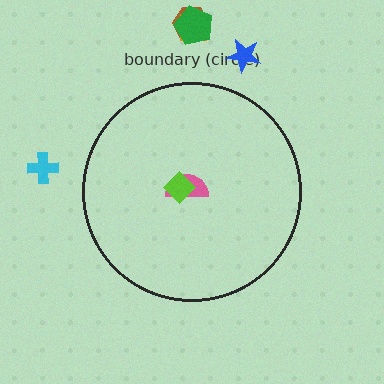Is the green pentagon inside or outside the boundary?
Outside.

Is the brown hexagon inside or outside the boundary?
Outside.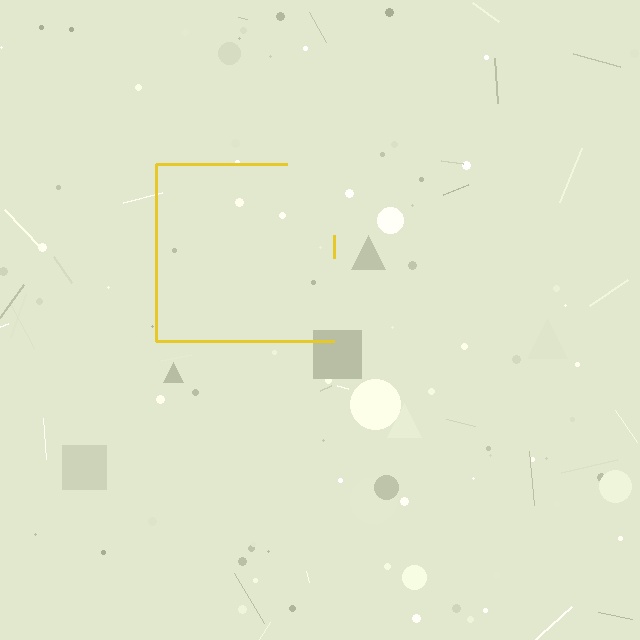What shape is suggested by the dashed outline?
The dashed outline suggests a square.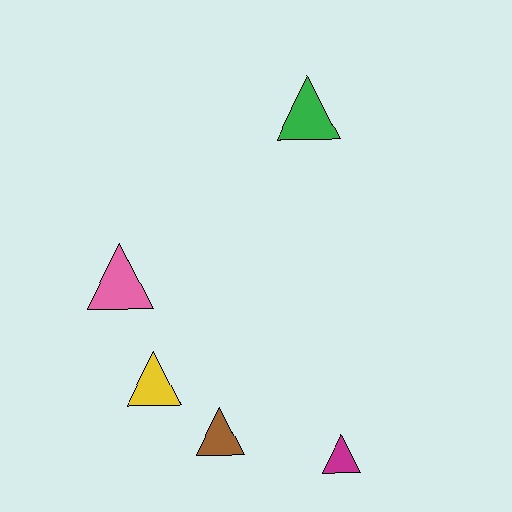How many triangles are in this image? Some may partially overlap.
There are 5 triangles.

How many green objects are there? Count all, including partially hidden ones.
There is 1 green object.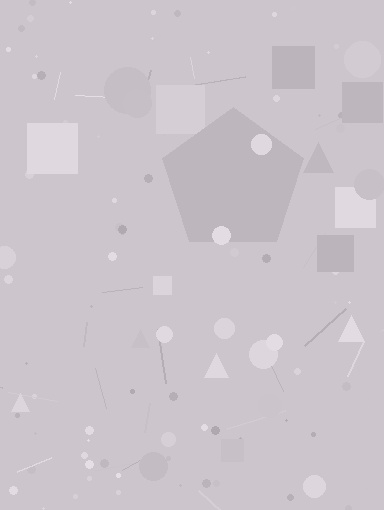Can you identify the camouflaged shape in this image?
The camouflaged shape is a pentagon.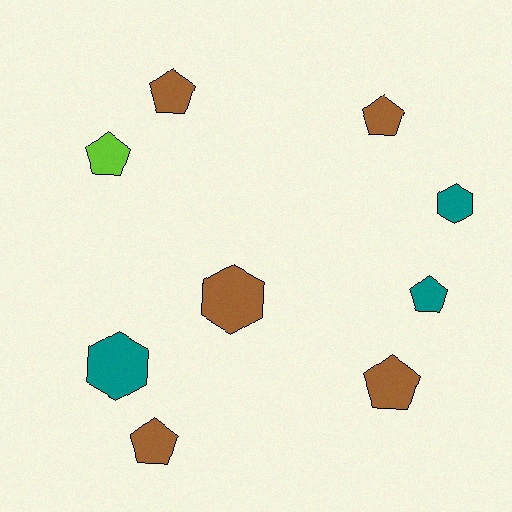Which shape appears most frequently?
Pentagon, with 6 objects.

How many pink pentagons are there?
There are no pink pentagons.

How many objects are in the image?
There are 9 objects.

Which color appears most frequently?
Brown, with 5 objects.